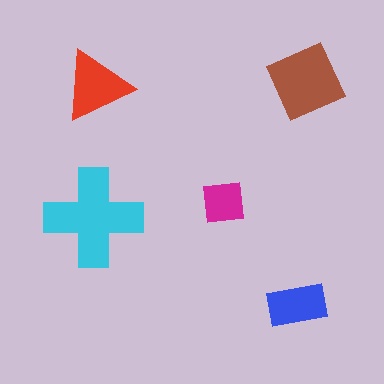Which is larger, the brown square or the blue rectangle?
The brown square.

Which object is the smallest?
The magenta square.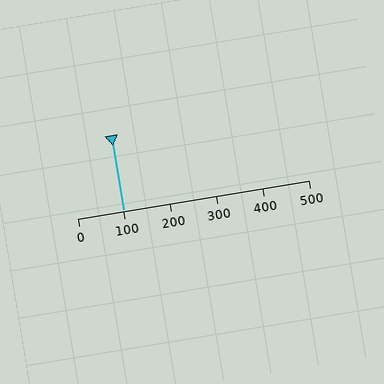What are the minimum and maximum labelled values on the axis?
The axis runs from 0 to 500.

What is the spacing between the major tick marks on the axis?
The major ticks are spaced 100 apart.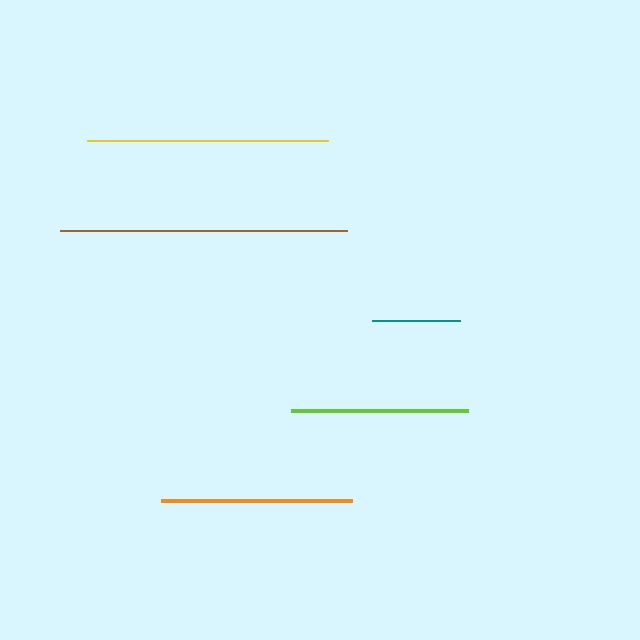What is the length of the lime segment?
The lime segment is approximately 176 pixels long.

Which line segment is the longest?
The brown line is the longest at approximately 286 pixels.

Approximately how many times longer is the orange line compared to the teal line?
The orange line is approximately 2.2 times the length of the teal line.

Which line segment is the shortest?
The teal line is the shortest at approximately 88 pixels.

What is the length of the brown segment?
The brown segment is approximately 286 pixels long.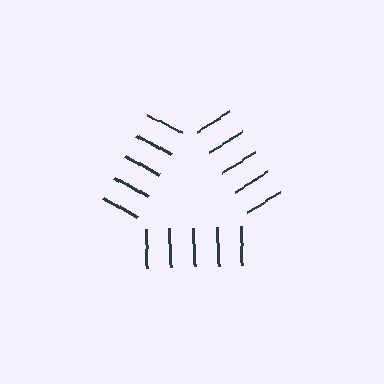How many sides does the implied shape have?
3 sides — the line-ends trace a triangle.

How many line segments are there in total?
15 — 5 along each of the 3 edges.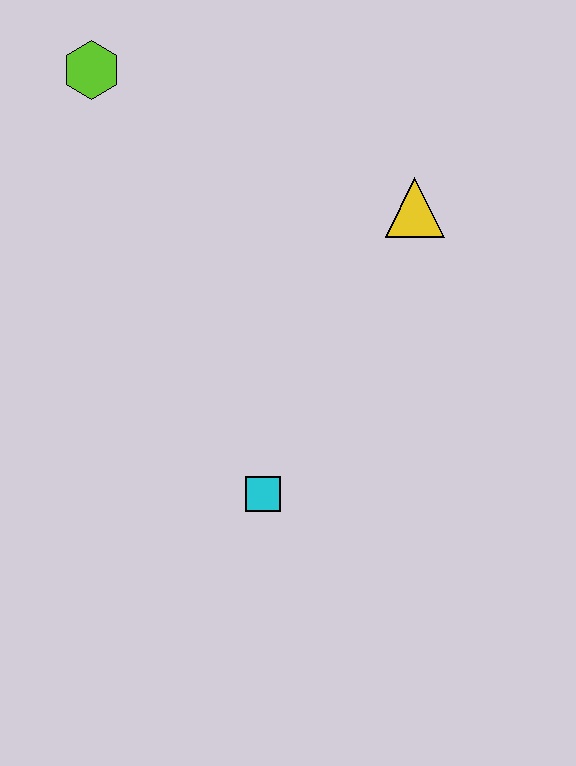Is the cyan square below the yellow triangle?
Yes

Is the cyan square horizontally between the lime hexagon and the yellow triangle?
Yes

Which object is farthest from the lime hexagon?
The cyan square is farthest from the lime hexagon.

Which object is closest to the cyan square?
The yellow triangle is closest to the cyan square.